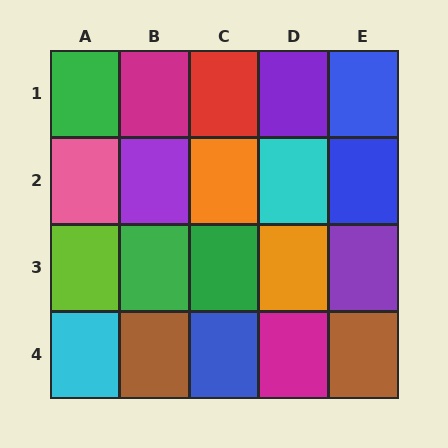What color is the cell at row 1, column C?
Red.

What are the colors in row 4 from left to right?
Cyan, brown, blue, magenta, brown.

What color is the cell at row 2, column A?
Pink.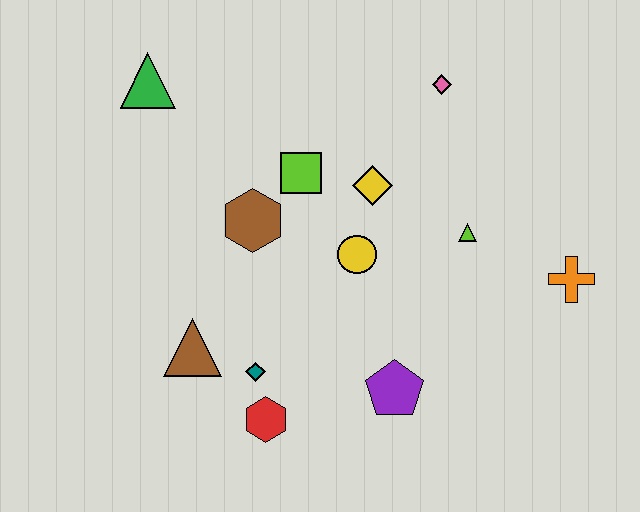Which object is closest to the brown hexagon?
The lime square is closest to the brown hexagon.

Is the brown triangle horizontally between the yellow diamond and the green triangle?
Yes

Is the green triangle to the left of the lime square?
Yes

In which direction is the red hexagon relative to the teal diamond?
The red hexagon is below the teal diamond.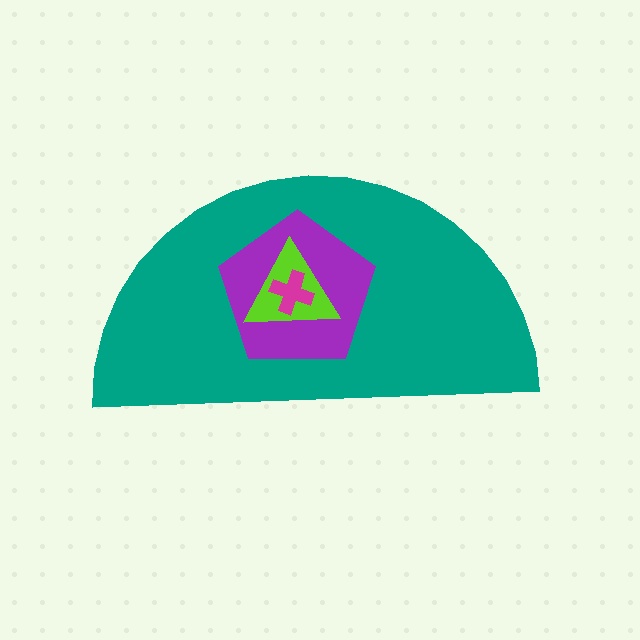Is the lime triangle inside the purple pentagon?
Yes.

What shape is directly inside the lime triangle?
The magenta cross.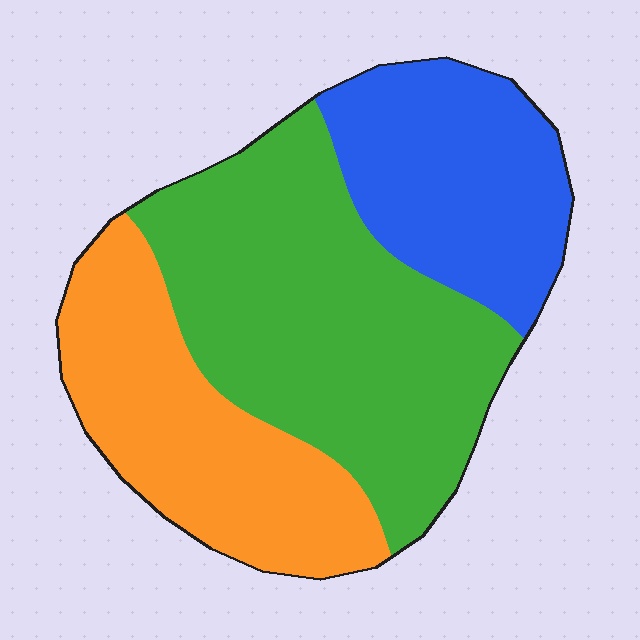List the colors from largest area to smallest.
From largest to smallest: green, orange, blue.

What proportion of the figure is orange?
Orange takes up between a quarter and a half of the figure.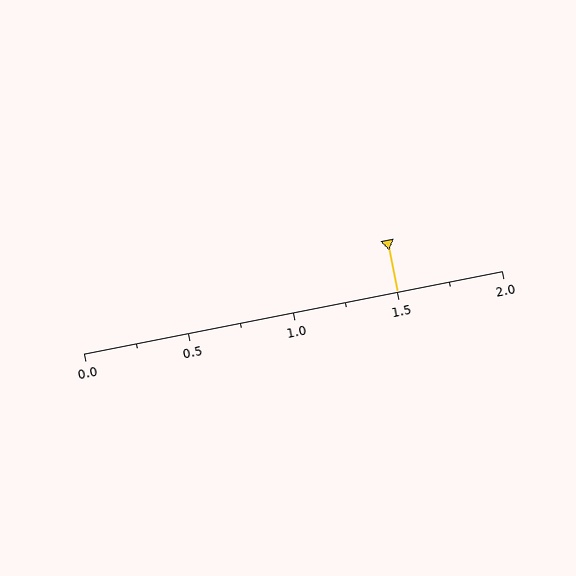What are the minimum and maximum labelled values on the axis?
The axis runs from 0.0 to 2.0.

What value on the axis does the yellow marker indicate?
The marker indicates approximately 1.5.